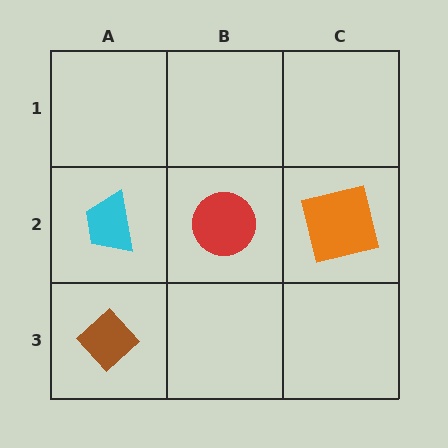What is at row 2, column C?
An orange square.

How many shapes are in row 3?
1 shape.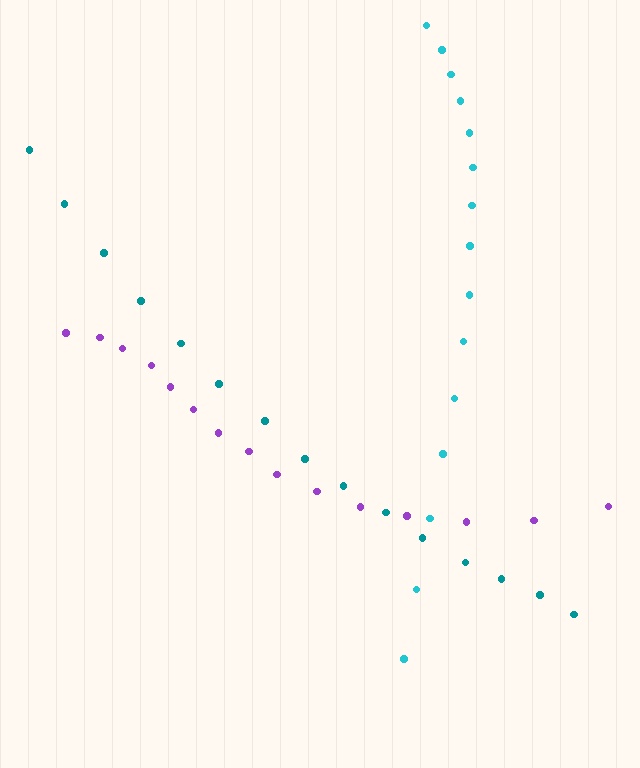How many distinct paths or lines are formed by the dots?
There are 3 distinct paths.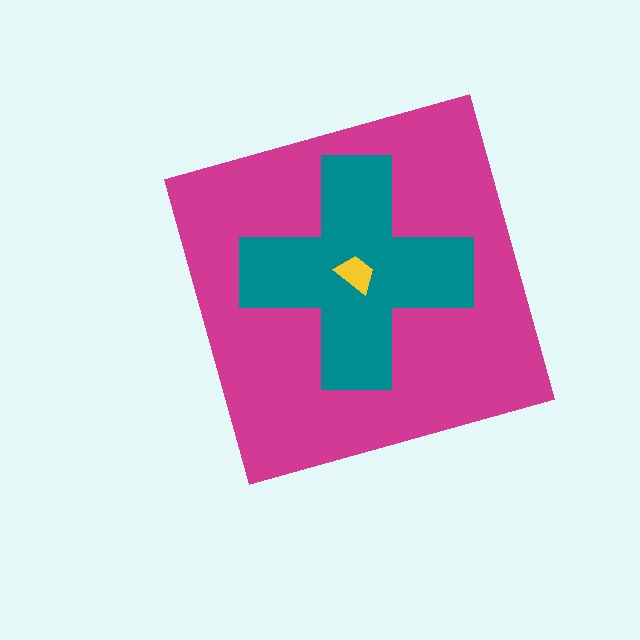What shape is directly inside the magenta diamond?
The teal cross.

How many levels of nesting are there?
3.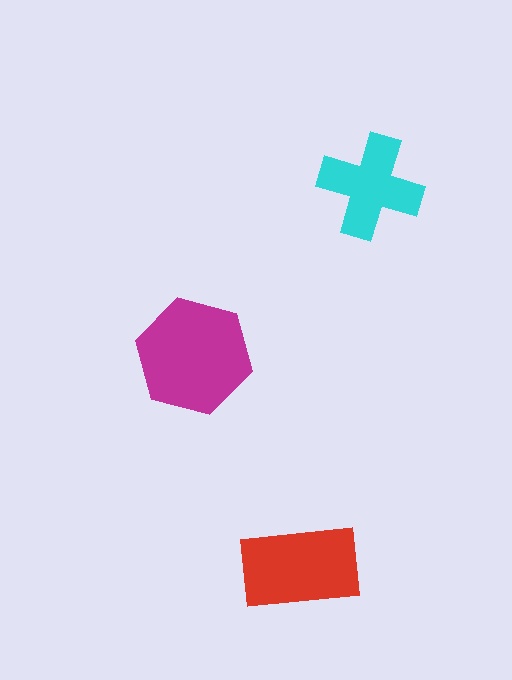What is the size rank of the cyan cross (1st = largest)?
3rd.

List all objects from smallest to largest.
The cyan cross, the red rectangle, the magenta hexagon.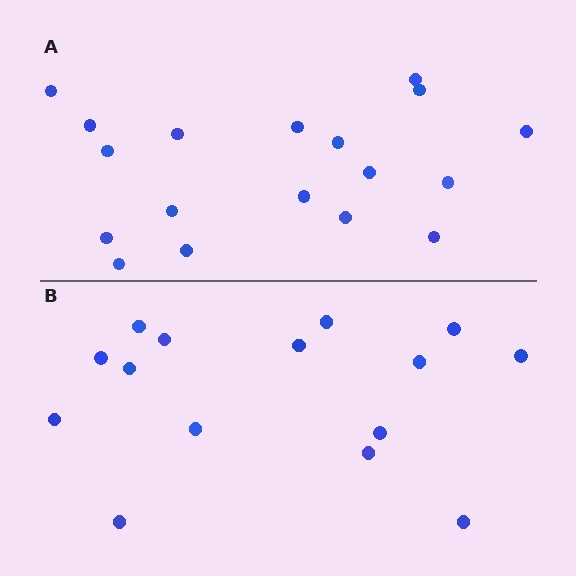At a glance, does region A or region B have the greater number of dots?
Region A (the top region) has more dots.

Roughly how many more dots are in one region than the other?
Region A has just a few more — roughly 2 or 3 more dots than region B.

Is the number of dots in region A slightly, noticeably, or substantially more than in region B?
Region A has only slightly more — the two regions are fairly close. The ratio is roughly 1.2 to 1.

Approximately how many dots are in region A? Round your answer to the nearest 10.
About 20 dots. (The exact count is 18, which rounds to 20.)